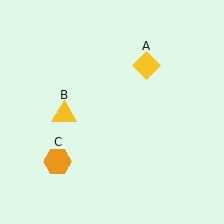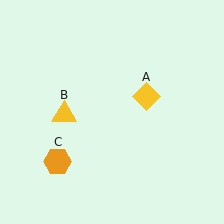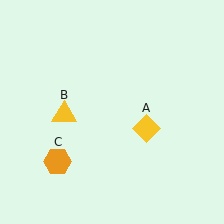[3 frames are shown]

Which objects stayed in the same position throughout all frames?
Yellow triangle (object B) and orange hexagon (object C) remained stationary.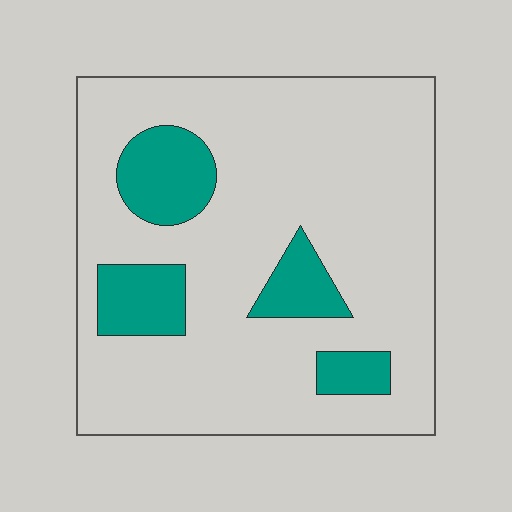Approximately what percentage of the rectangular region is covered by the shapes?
Approximately 20%.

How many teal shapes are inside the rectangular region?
4.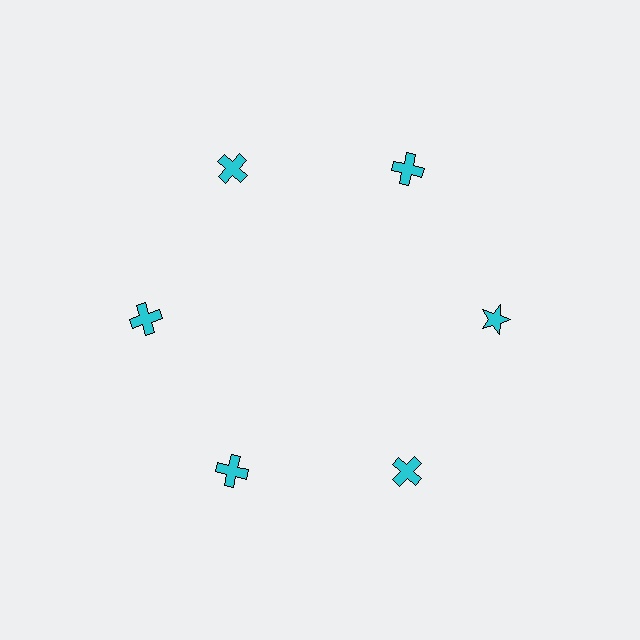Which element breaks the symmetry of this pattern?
The cyan star at roughly the 3 o'clock position breaks the symmetry. All other shapes are cyan crosses.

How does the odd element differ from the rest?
It has a different shape: star instead of cross.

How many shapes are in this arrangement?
There are 6 shapes arranged in a ring pattern.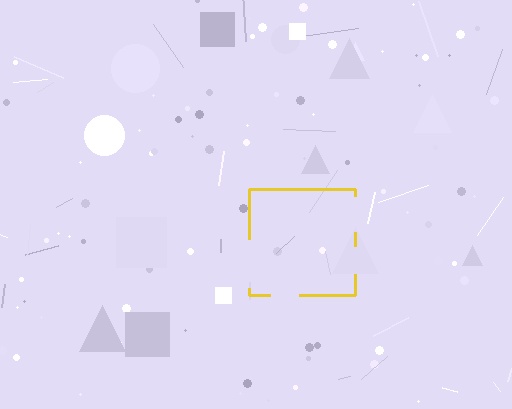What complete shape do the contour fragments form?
The contour fragments form a square.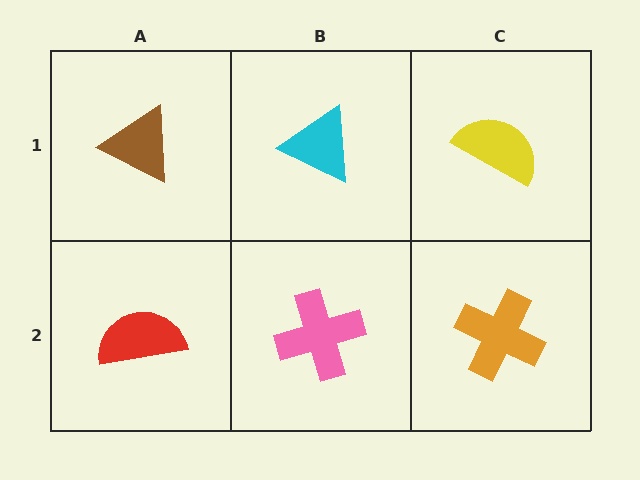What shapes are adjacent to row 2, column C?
A yellow semicircle (row 1, column C), a pink cross (row 2, column B).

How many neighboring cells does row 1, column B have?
3.